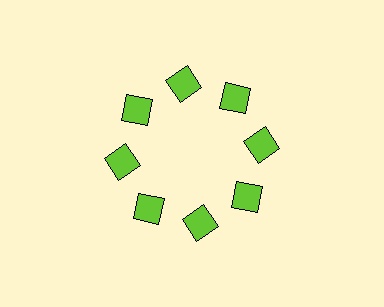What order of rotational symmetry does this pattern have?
This pattern has 8-fold rotational symmetry.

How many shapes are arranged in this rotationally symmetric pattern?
There are 8 shapes, arranged in 8 groups of 1.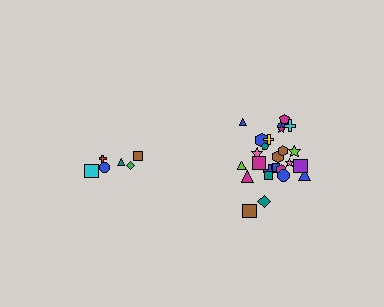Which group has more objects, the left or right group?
The right group.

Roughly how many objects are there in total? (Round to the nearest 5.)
Roughly 30 objects in total.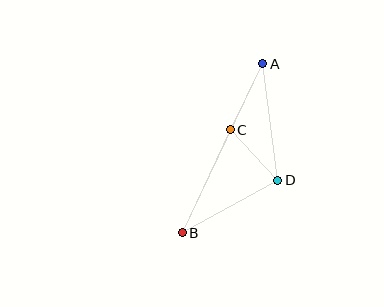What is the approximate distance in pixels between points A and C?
The distance between A and C is approximately 73 pixels.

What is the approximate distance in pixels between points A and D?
The distance between A and D is approximately 118 pixels.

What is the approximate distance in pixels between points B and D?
The distance between B and D is approximately 109 pixels.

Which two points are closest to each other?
Points C and D are closest to each other.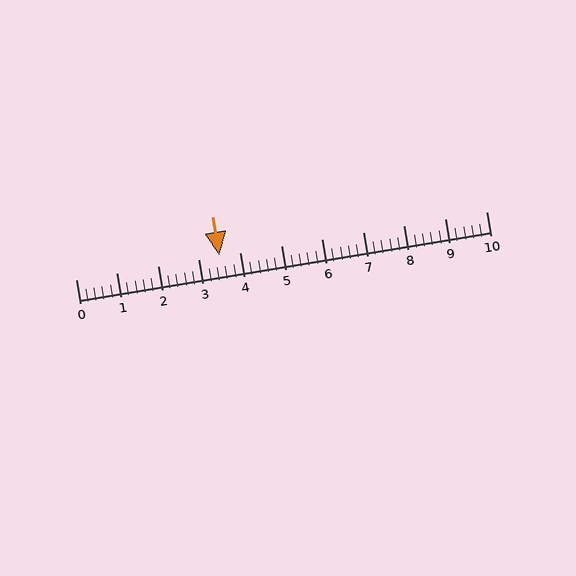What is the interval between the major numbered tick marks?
The major tick marks are spaced 1 units apart.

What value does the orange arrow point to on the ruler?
The orange arrow points to approximately 3.5.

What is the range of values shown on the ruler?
The ruler shows values from 0 to 10.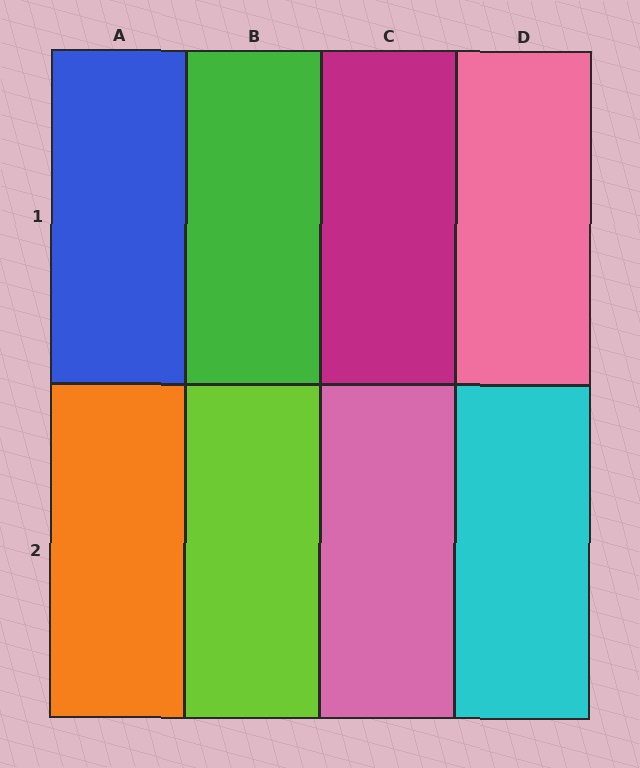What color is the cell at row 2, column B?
Lime.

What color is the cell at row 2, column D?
Cyan.